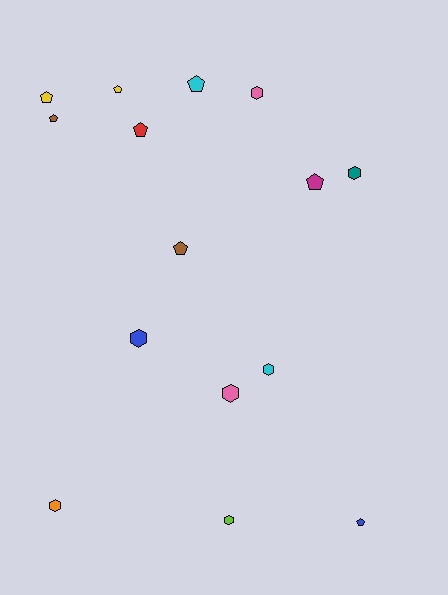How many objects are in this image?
There are 15 objects.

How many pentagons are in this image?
There are 8 pentagons.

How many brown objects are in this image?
There are 2 brown objects.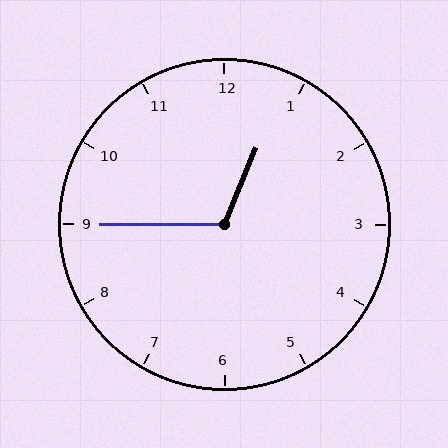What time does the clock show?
12:45.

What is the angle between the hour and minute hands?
Approximately 112 degrees.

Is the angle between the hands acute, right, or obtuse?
It is obtuse.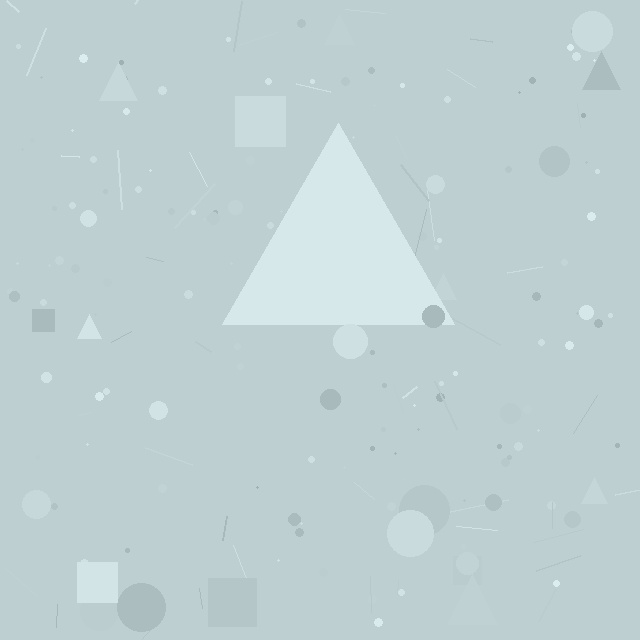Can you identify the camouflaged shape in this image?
The camouflaged shape is a triangle.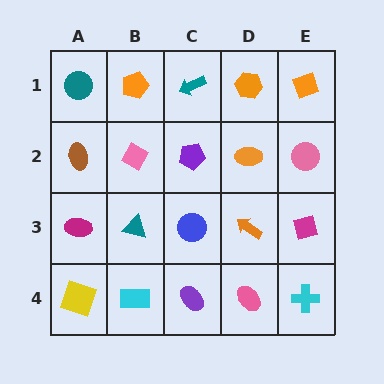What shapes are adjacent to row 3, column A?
A brown ellipse (row 2, column A), a yellow square (row 4, column A), a teal triangle (row 3, column B).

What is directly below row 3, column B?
A cyan rectangle.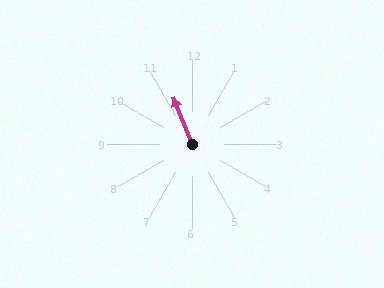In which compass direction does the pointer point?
North.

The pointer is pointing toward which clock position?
Roughly 11 o'clock.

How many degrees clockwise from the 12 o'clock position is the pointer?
Approximately 338 degrees.